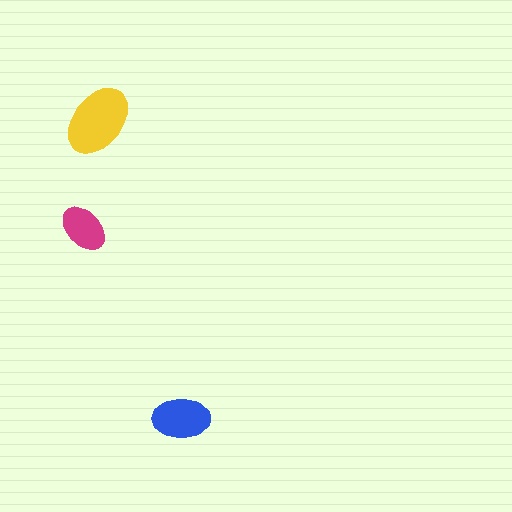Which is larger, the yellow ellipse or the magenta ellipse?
The yellow one.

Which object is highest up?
The yellow ellipse is topmost.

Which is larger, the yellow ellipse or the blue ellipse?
The yellow one.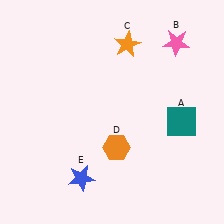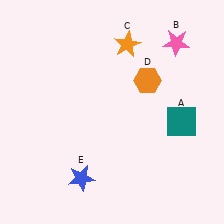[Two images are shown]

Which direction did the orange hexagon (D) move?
The orange hexagon (D) moved up.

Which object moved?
The orange hexagon (D) moved up.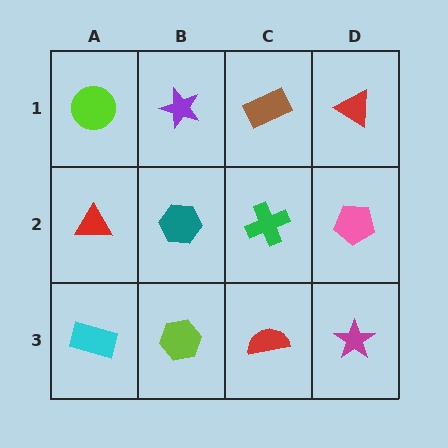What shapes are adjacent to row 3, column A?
A red triangle (row 2, column A), a lime hexagon (row 3, column B).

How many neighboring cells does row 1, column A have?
2.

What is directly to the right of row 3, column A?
A lime hexagon.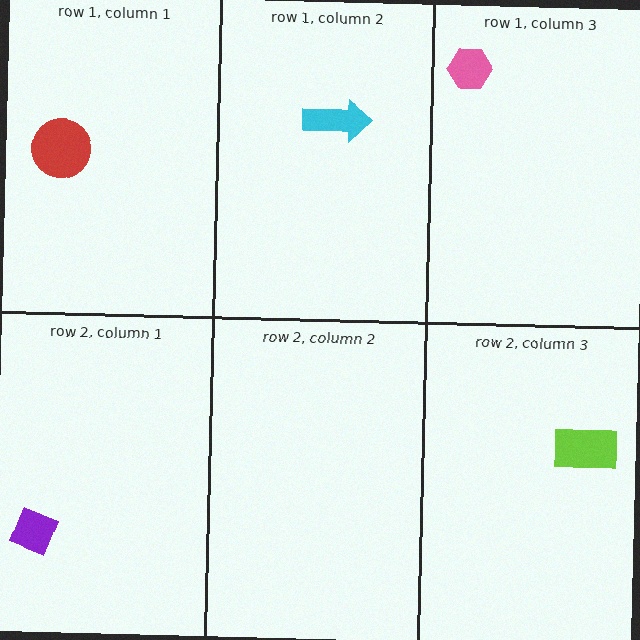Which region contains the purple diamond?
The row 2, column 1 region.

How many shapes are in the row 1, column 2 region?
1.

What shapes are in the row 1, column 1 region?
The red circle.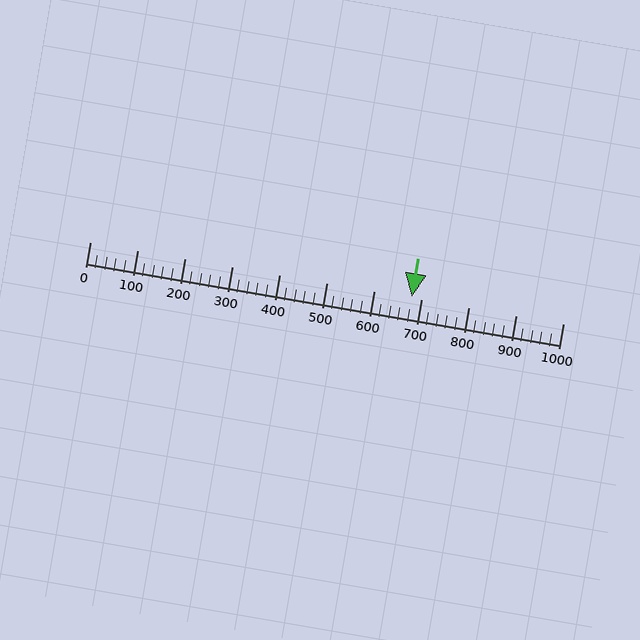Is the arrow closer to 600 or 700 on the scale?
The arrow is closer to 700.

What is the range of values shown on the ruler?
The ruler shows values from 0 to 1000.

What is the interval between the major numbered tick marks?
The major tick marks are spaced 100 units apart.